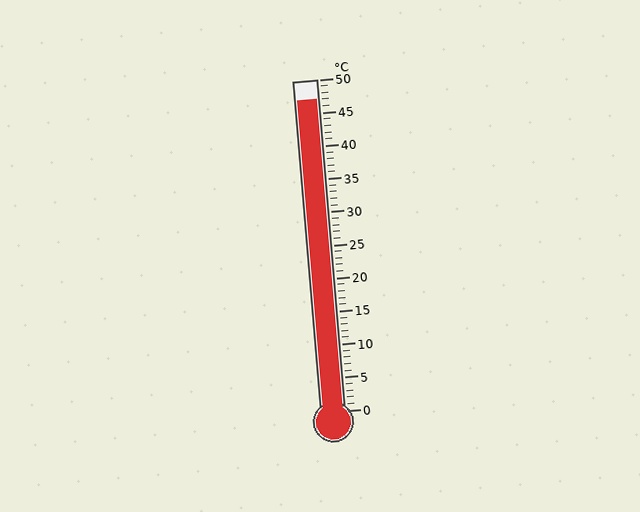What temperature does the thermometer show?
The thermometer shows approximately 47°C.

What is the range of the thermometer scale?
The thermometer scale ranges from 0°C to 50°C.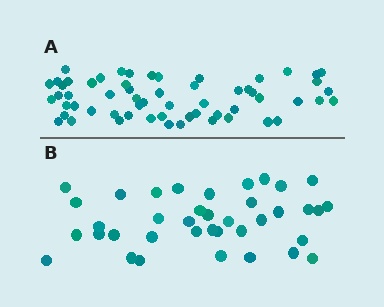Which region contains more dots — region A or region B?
Region A (the top region) has more dots.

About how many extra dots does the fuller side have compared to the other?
Region A has approximately 20 more dots than region B.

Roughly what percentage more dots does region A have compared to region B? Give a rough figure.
About 55% more.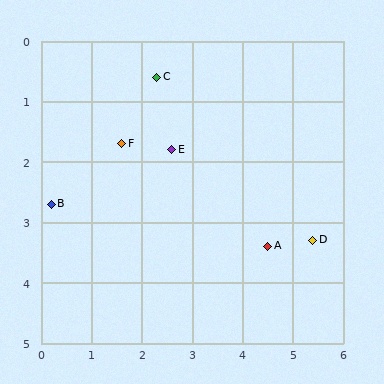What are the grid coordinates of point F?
Point F is at approximately (1.6, 1.7).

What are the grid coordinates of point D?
Point D is at approximately (5.4, 3.3).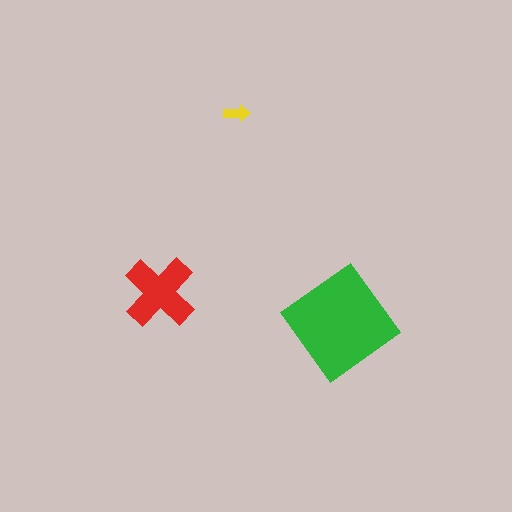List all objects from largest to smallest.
The green diamond, the red cross, the yellow arrow.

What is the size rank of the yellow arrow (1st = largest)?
3rd.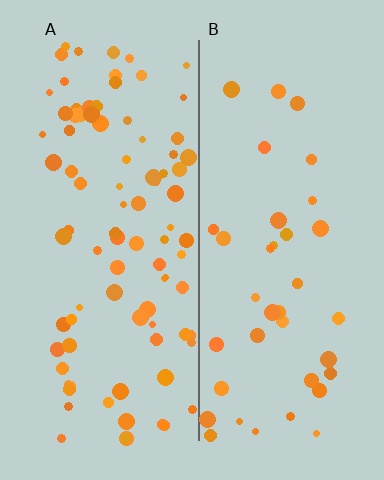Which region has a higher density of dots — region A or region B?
A (the left).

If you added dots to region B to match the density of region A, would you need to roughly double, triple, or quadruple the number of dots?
Approximately double.